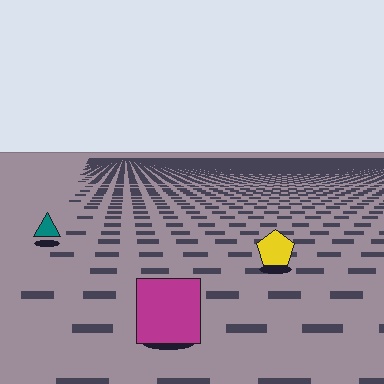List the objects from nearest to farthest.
From nearest to farthest: the magenta square, the yellow pentagon, the teal triangle.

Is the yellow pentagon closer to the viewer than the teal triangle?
Yes. The yellow pentagon is closer — you can tell from the texture gradient: the ground texture is coarser near it.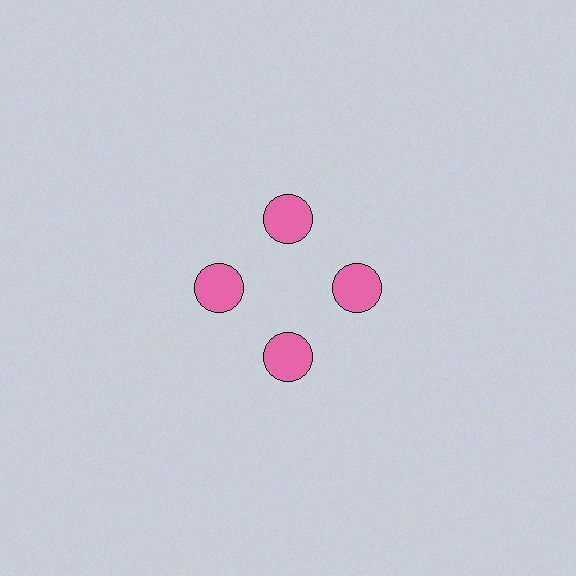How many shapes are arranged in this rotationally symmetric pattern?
There are 4 shapes, arranged in 4 groups of 1.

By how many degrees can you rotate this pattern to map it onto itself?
The pattern maps onto itself every 90 degrees of rotation.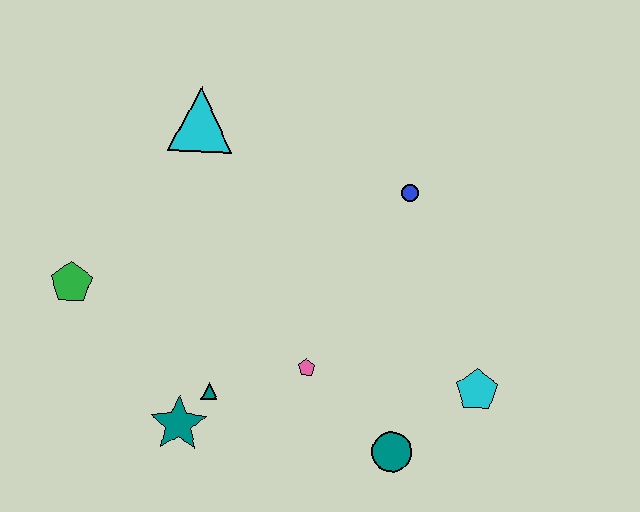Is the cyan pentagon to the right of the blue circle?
Yes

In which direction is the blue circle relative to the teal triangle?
The blue circle is above the teal triangle.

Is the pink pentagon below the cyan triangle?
Yes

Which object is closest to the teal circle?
The cyan pentagon is closest to the teal circle.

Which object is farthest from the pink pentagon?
The cyan triangle is farthest from the pink pentagon.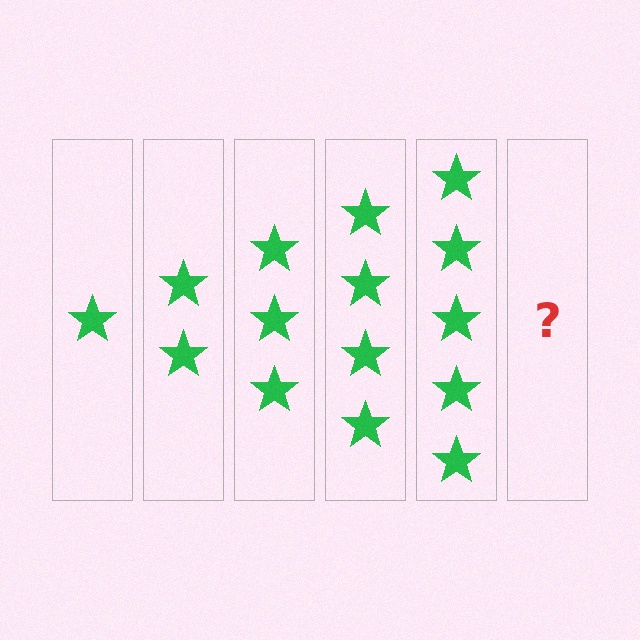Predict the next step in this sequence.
The next step is 6 stars.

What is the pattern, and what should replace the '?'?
The pattern is that each step adds one more star. The '?' should be 6 stars.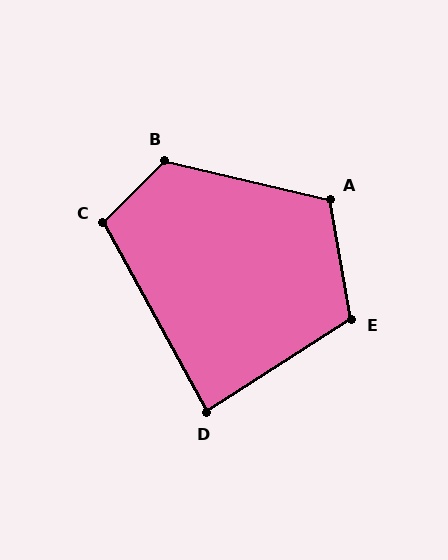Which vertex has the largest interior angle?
B, at approximately 121 degrees.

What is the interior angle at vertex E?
Approximately 113 degrees (obtuse).